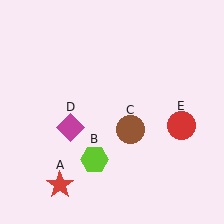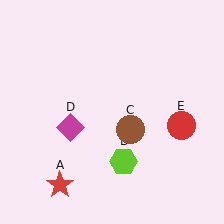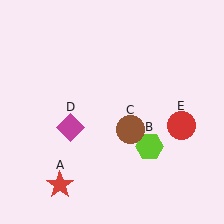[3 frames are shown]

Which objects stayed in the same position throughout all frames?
Red star (object A) and brown circle (object C) and magenta diamond (object D) and red circle (object E) remained stationary.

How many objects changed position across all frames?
1 object changed position: lime hexagon (object B).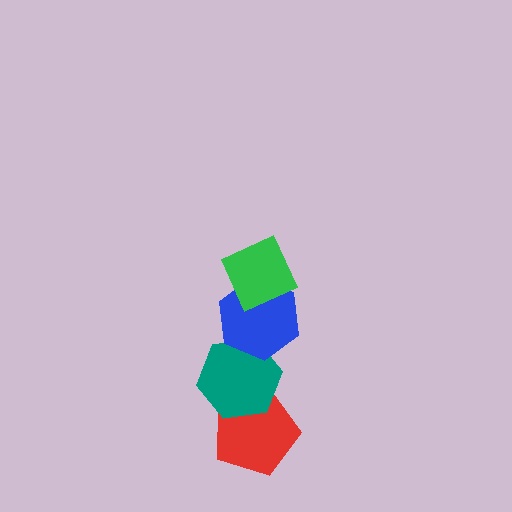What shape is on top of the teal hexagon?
The blue hexagon is on top of the teal hexagon.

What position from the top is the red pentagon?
The red pentagon is 4th from the top.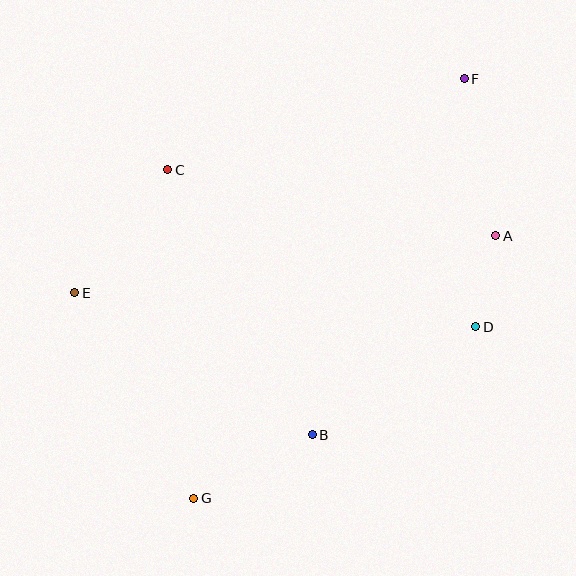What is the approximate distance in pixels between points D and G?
The distance between D and G is approximately 330 pixels.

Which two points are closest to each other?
Points A and D are closest to each other.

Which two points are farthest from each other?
Points F and G are farthest from each other.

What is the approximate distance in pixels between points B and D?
The distance between B and D is approximately 196 pixels.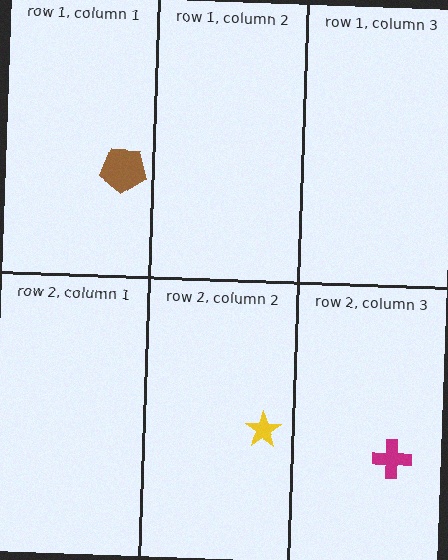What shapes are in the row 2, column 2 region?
The yellow star.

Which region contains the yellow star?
The row 2, column 2 region.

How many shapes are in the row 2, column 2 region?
1.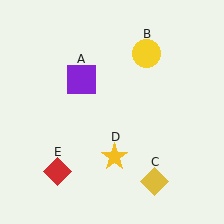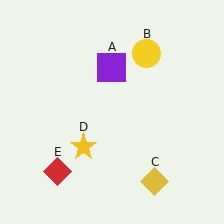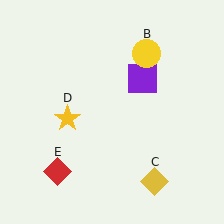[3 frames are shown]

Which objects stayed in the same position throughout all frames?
Yellow circle (object B) and yellow diamond (object C) and red diamond (object E) remained stationary.